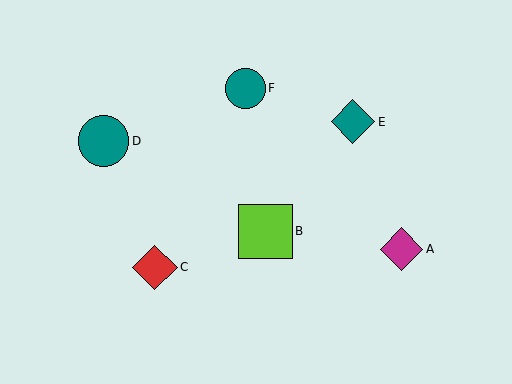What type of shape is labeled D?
Shape D is a teal circle.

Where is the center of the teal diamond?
The center of the teal diamond is at (353, 122).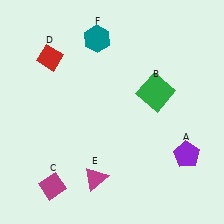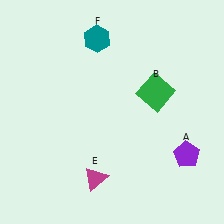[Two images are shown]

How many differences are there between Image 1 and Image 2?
There are 2 differences between the two images.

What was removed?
The magenta diamond (C), the red diamond (D) were removed in Image 2.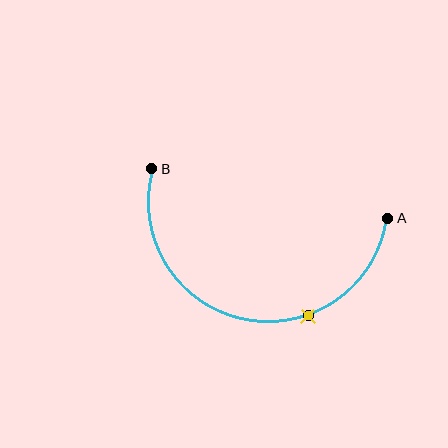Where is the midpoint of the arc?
The arc midpoint is the point on the curve farthest from the straight line joining A and B. It sits below that line.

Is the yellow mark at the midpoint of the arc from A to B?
No. The yellow mark lies on the arc but is closer to endpoint A. The arc midpoint would be at the point on the curve equidistant along the arc from both A and B.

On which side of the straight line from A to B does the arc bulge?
The arc bulges below the straight line connecting A and B.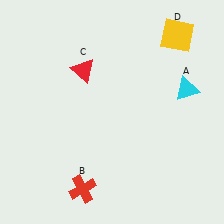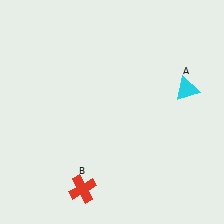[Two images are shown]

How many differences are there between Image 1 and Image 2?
There are 2 differences between the two images.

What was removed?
The yellow square (D), the red triangle (C) were removed in Image 2.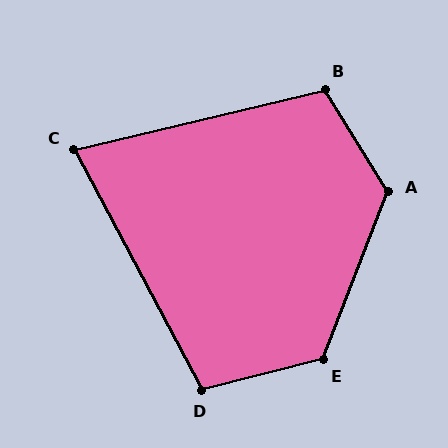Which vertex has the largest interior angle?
A, at approximately 127 degrees.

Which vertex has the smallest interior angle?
C, at approximately 75 degrees.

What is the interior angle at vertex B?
Approximately 109 degrees (obtuse).